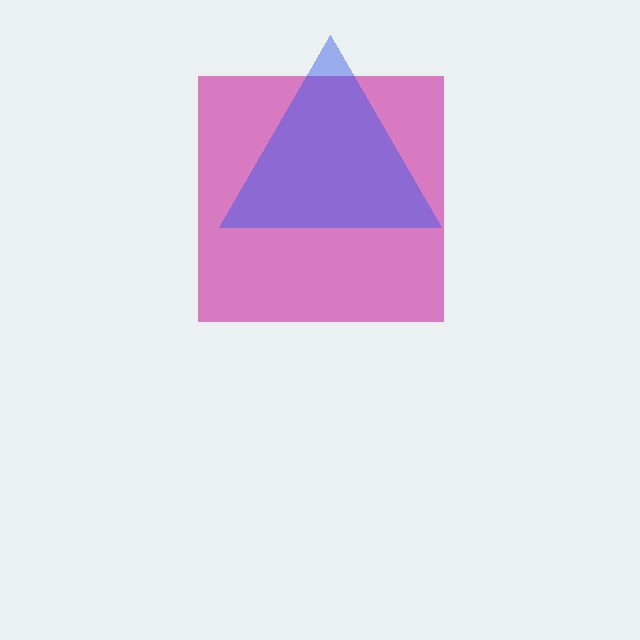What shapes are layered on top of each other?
The layered shapes are: a magenta square, a blue triangle.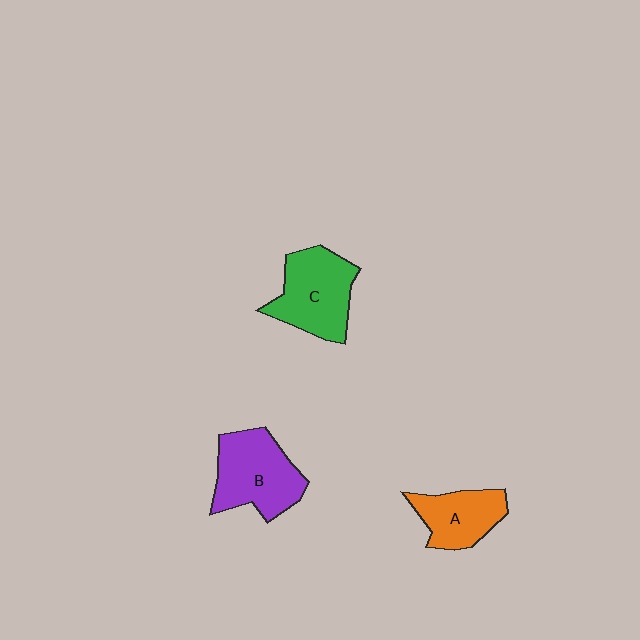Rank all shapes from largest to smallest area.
From largest to smallest: B (purple), C (green), A (orange).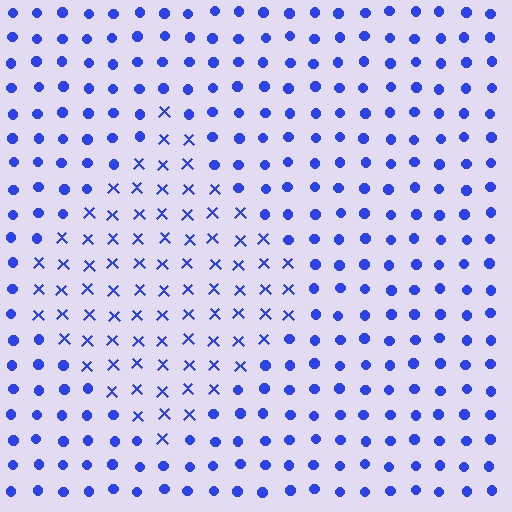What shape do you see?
I see a diamond.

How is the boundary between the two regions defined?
The boundary is defined by a change in element shape: X marks inside vs. circles outside. All elements share the same color and spacing.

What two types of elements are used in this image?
The image uses X marks inside the diamond region and circles outside it.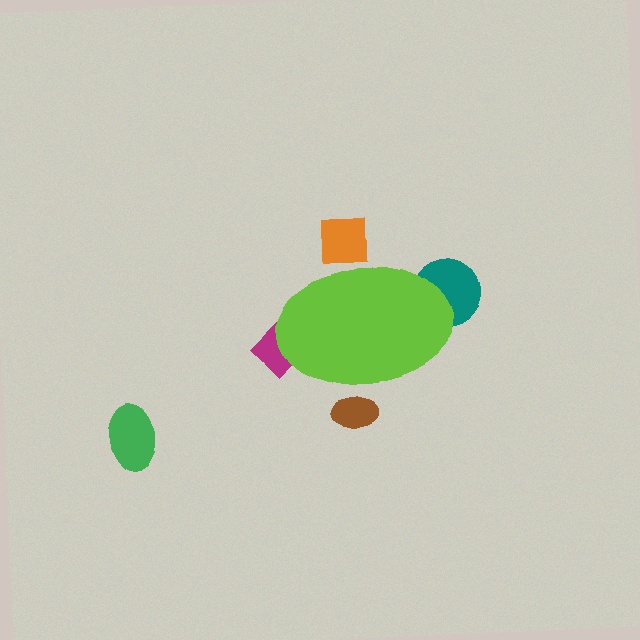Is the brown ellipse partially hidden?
Yes, the brown ellipse is partially hidden behind the lime ellipse.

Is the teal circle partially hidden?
Yes, the teal circle is partially hidden behind the lime ellipse.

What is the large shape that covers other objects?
A lime ellipse.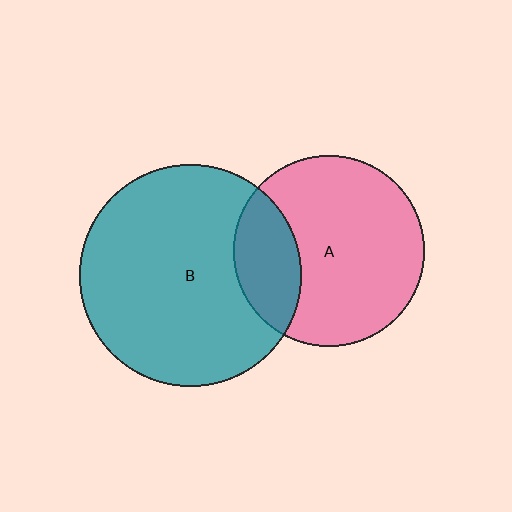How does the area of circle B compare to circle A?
Approximately 1.3 times.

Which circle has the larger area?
Circle B (teal).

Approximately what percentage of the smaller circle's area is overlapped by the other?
Approximately 25%.